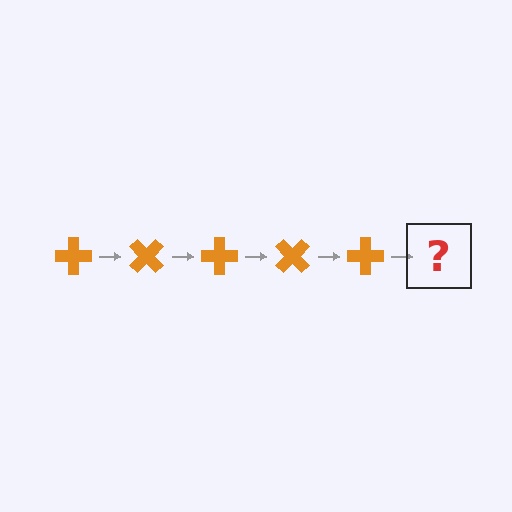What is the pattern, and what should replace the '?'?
The pattern is that the cross rotates 45 degrees each step. The '?' should be an orange cross rotated 225 degrees.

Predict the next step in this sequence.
The next step is an orange cross rotated 225 degrees.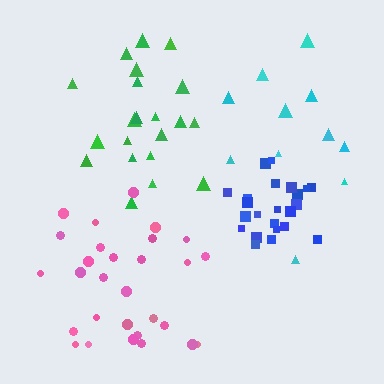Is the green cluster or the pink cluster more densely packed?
Pink.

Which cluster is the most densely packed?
Blue.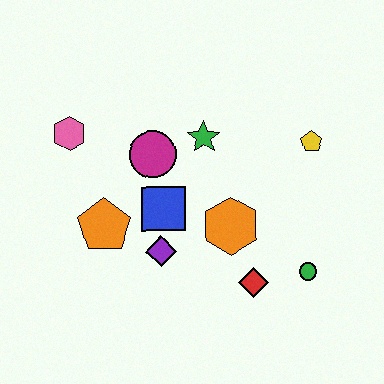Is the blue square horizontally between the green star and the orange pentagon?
Yes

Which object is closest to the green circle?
The red diamond is closest to the green circle.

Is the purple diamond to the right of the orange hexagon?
No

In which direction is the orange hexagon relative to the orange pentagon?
The orange hexagon is to the right of the orange pentagon.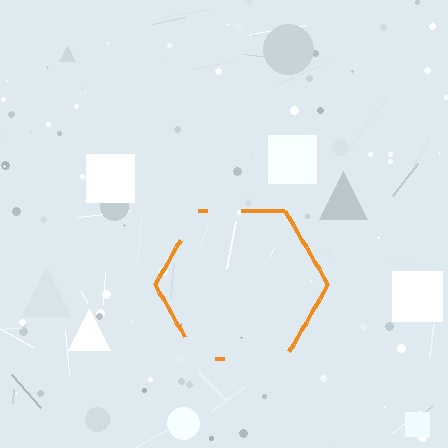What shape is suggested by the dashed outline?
The dashed outline suggests a hexagon.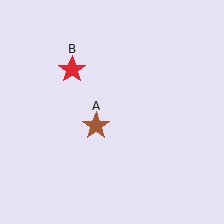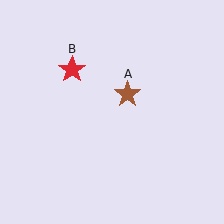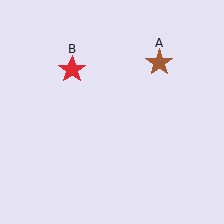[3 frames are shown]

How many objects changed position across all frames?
1 object changed position: brown star (object A).